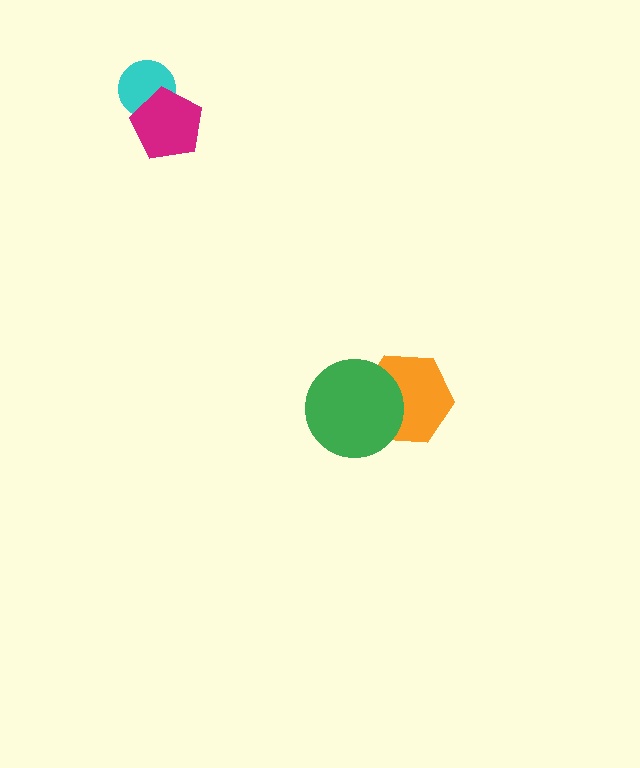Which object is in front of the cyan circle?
The magenta pentagon is in front of the cyan circle.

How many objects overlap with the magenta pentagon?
1 object overlaps with the magenta pentagon.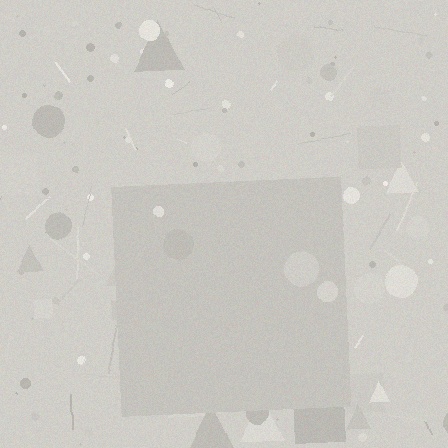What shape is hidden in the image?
A square is hidden in the image.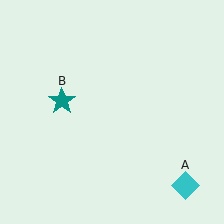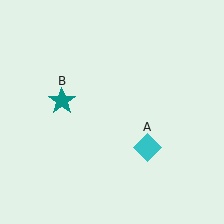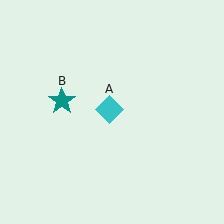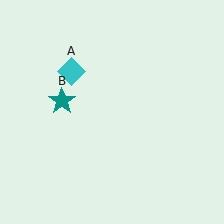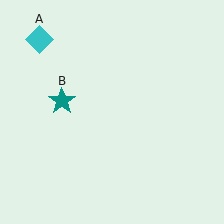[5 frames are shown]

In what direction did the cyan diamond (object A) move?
The cyan diamond (object A) moved up and to the left.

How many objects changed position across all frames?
1 object changed position: cyan diamond (object A).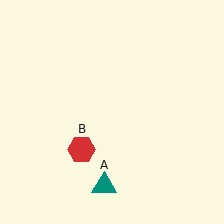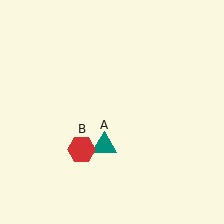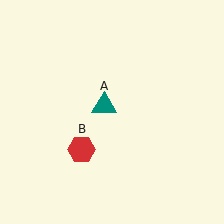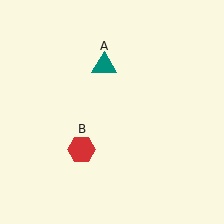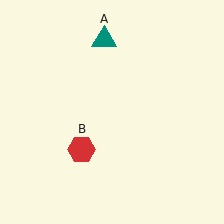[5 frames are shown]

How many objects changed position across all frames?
1 object changed position: teal triangle (object A).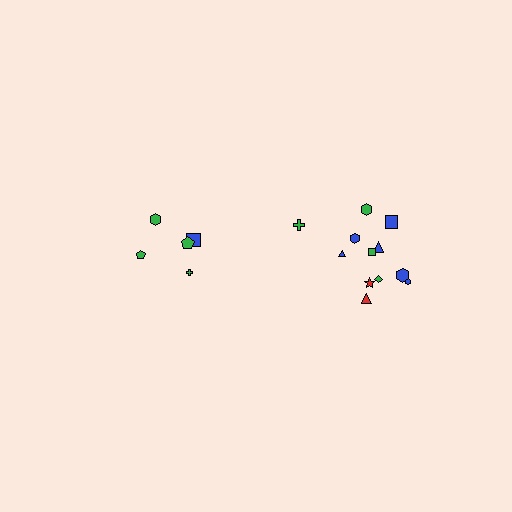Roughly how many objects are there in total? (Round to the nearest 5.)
Roughly 15 objects in total.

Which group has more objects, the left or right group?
The right group.